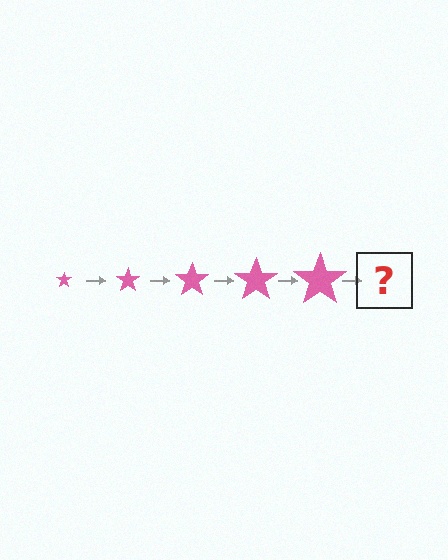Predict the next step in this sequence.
The next step is a pink star, larger than the previous one.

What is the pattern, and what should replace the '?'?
The pattern is that the star gets progressively larger each step. The '?' should be a pink star, larger than the previous one.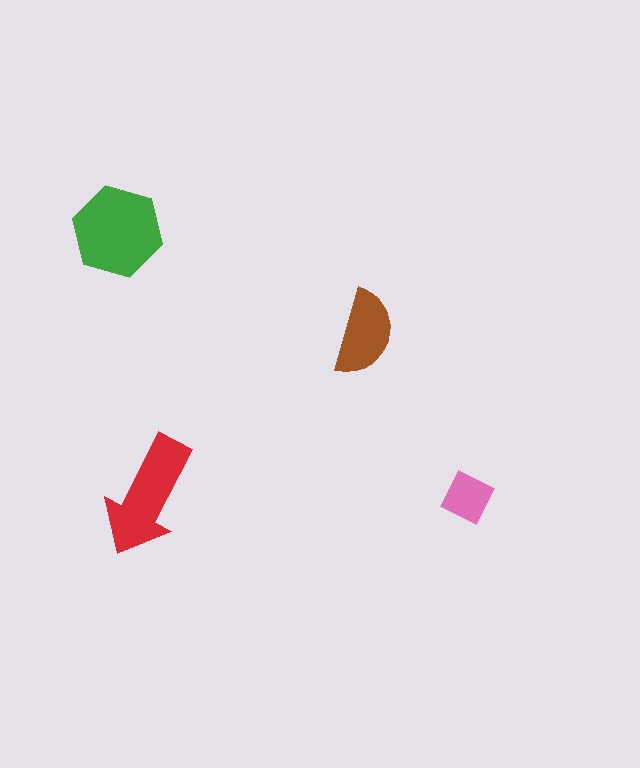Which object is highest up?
The green hexagon is topmost.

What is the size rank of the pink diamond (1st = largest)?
4th.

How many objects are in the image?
There are 4 objects in the image.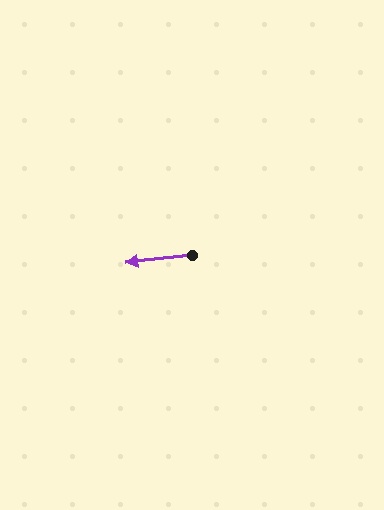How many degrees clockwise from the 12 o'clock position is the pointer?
Approximately 264 degrees.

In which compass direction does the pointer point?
West.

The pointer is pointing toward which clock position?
Roughly 9 o'clock.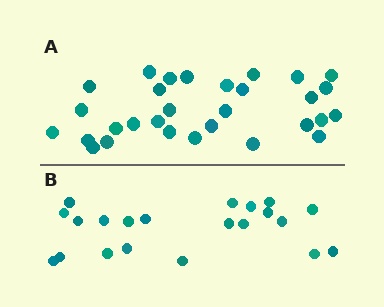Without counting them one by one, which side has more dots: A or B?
Region A (the top region) has more dots.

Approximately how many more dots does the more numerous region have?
Region A has roughly 8 or so more dots than region B.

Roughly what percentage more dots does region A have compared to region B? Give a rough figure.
About 45% more.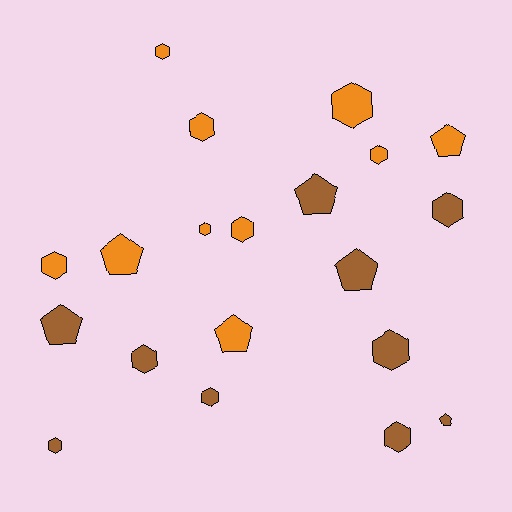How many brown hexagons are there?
There are 6 brown hexagons.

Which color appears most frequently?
Brown, with 10 objects.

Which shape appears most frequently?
Hexagon, with 13 objects.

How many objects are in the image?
There are 20 objects.